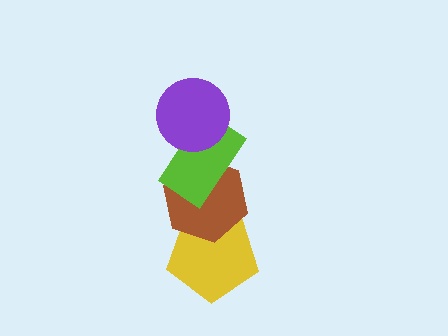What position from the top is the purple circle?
The purple circle is 1st from the top.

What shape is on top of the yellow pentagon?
The brown hexagon is on top of the yellow pentagon.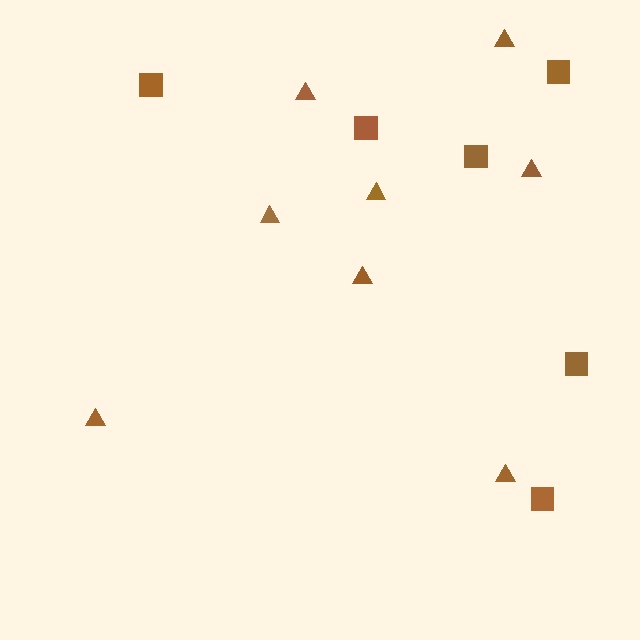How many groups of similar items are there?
There are 2 groups: one group of triangles (8) and one group of squares (6).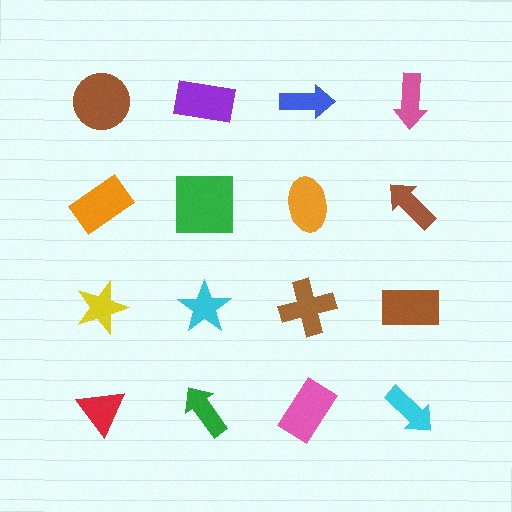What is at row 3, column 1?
A yellow star.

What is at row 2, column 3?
An orange ellipse.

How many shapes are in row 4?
4 shapes.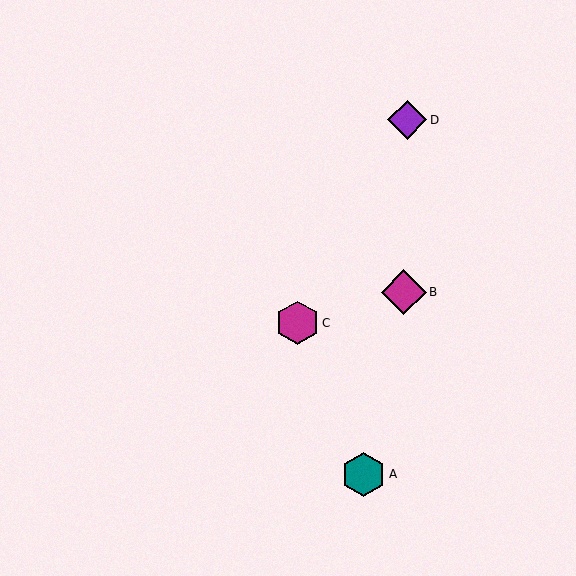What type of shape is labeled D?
Shape D is a purple diamond.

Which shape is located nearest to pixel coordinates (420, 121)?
The purple diamond (labeled D) at (407, 120) is nearest to that location.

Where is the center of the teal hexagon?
The center of the teal hexagon is at (364, 474).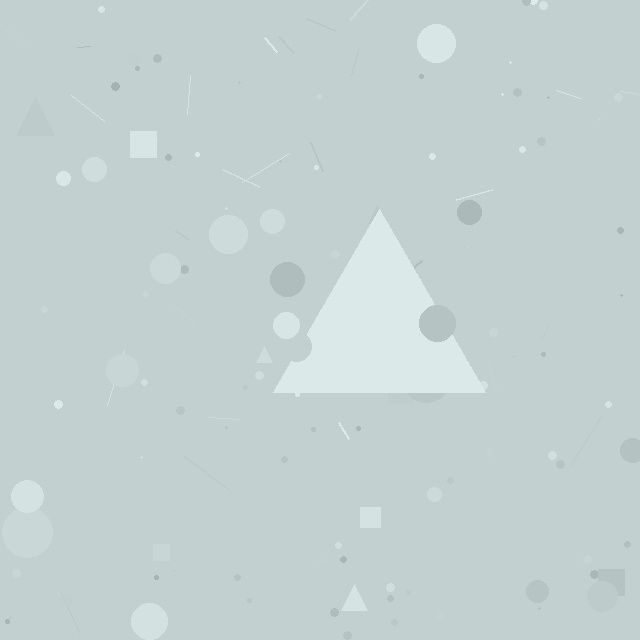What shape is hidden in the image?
A triangle is hidden in the image.